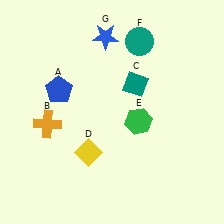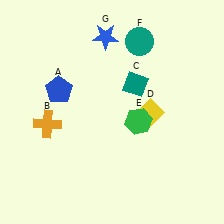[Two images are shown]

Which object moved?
The yellow diamond (D) moved right.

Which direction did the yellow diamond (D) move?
The yellow diamond (D) moved right.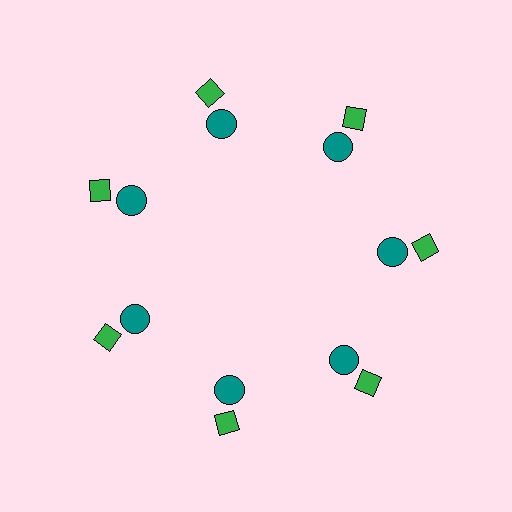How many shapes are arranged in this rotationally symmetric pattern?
There are 14 shapes, arranged in 7 groups of 2.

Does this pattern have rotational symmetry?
Yes, this pattern has 7-fold rotational symmetry. It looks the same after rotating 51 degrees around the center.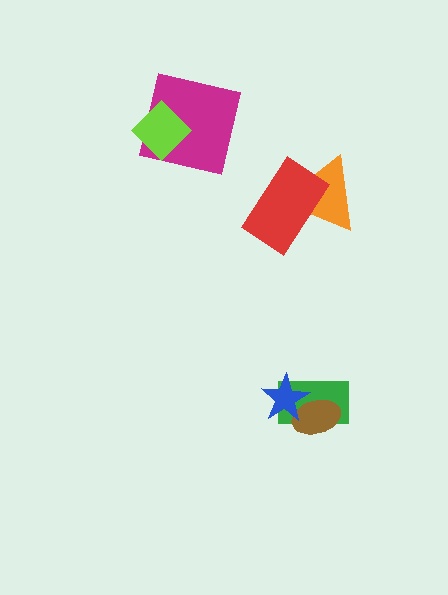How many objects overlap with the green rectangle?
2 objects overlap with the green rectangle.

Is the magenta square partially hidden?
Yes, it is partially covered by another shape.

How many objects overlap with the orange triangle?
1 object overlaps with the orange triangle.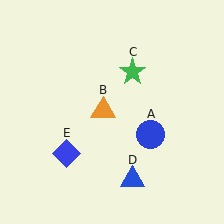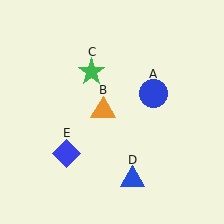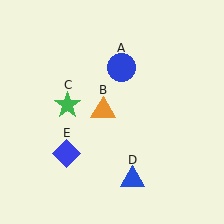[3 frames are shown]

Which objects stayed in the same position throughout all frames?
Orange triangle (object B) and blue triangle (object D) and blue diamond (object E) remained stationary.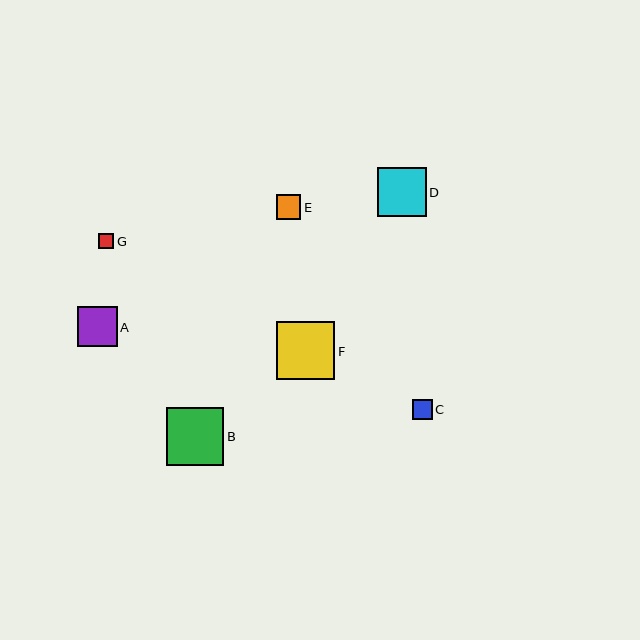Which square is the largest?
Square F is the largest with a size of approximately 58 pixels.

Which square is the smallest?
Square G is the smallest with a size of approximately 16 pixels.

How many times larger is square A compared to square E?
Square A is approximately 1.6 times the size of square E.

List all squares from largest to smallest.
From largest to smallest: F, B, D, A, E, C, G.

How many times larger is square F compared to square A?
Square F is approximately 1.4 times the size of square A.